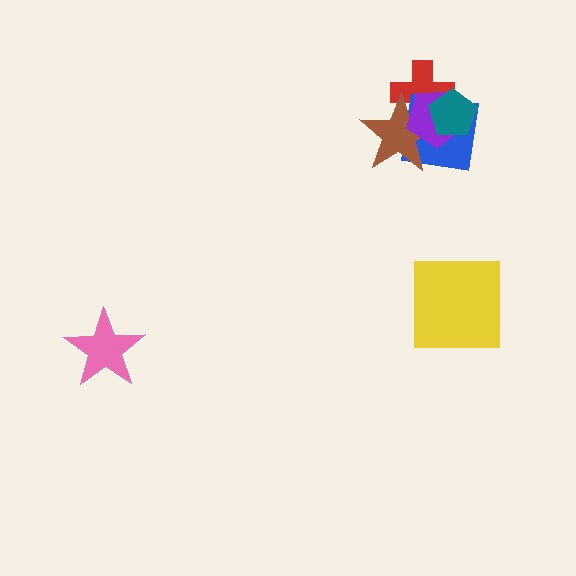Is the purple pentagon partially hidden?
Yes, it is partially covered by another shape.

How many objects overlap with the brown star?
4 objects overlap with the brown star.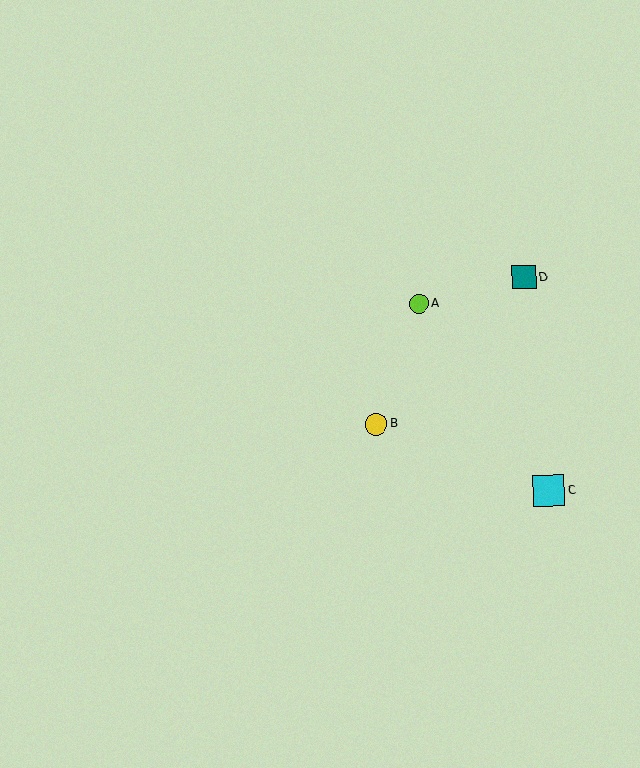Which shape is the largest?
The cyan square (labeled C) is the largest.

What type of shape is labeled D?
Shape D is a teal square.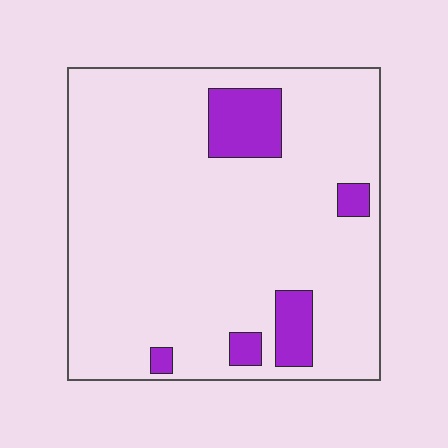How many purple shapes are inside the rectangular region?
5.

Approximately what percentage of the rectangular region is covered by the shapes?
Approximately 10%.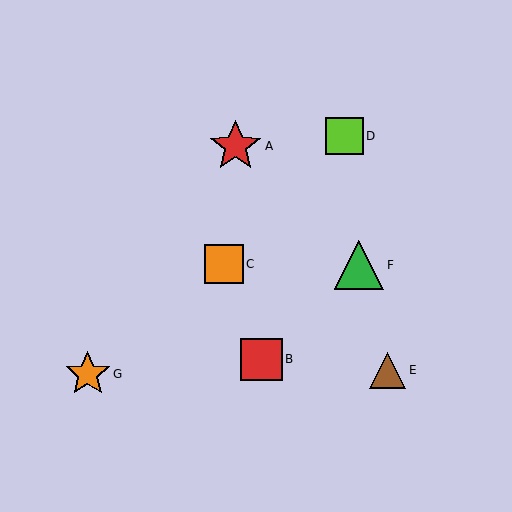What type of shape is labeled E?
Shape E is a brown triangle.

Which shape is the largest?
The red star (labeled A) is the largest.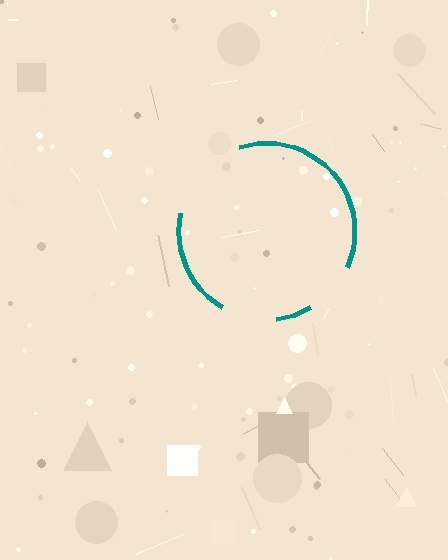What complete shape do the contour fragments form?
The contour fragments form a circle.